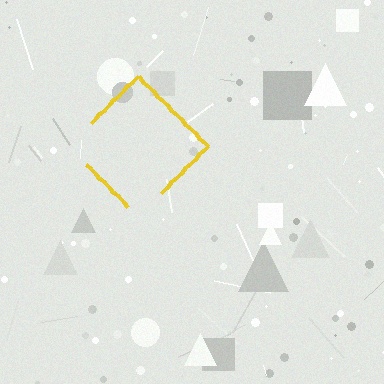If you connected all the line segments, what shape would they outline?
They would outline a diamond.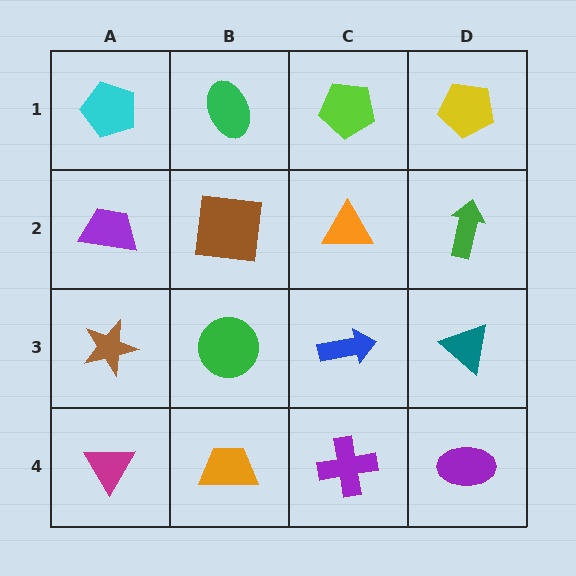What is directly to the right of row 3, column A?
A green circle.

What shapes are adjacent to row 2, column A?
A cyan pentagon (row 1, column A), a brown star (row 3, column A), a brown square (row 2, column B).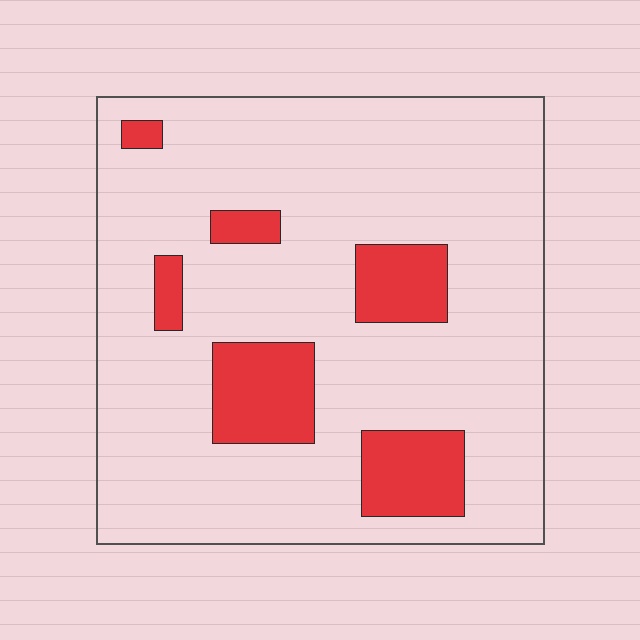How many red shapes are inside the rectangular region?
6.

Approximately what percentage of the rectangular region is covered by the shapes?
Approximately 15%.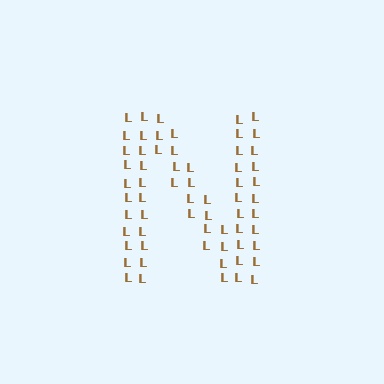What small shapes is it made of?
It is made of small letter L's.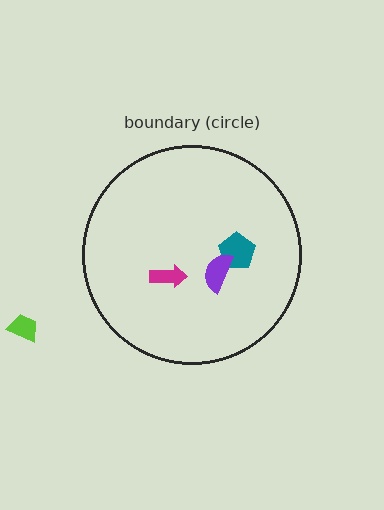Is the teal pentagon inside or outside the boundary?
Inside.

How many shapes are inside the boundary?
3 inside, 1 outside.